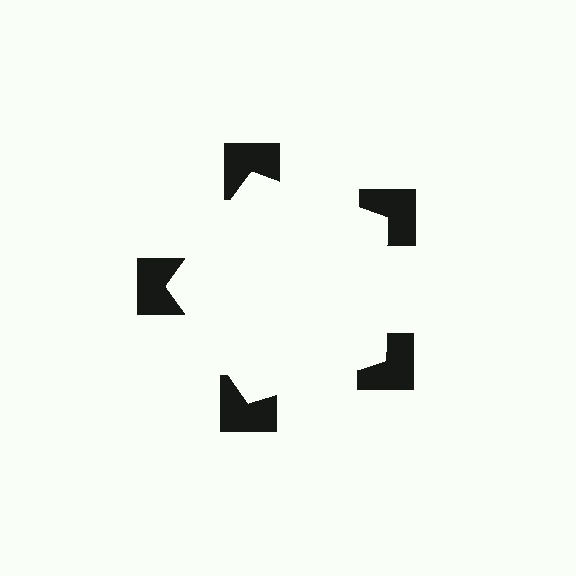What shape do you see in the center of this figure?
An illusory pentagon — its edges are inferred from the aligned wedge cuts in the notched squares, not physically drawn.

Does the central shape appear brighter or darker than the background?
It typically appears slightly brighter than the background, even though no actual brightness change is drawn.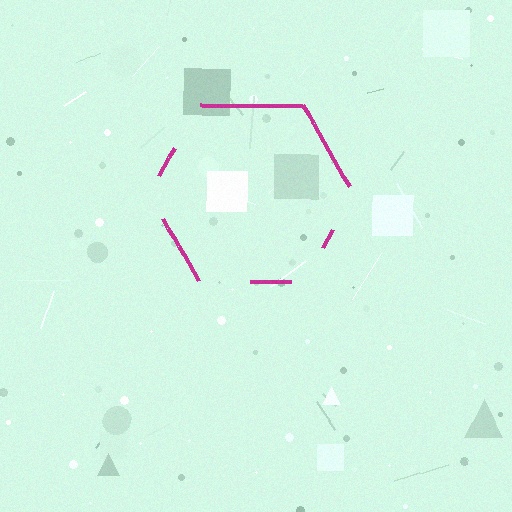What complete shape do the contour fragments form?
The contour fragments form a hexagon.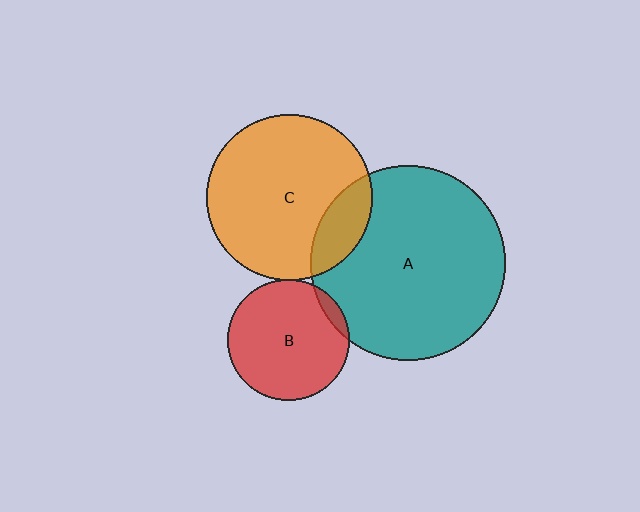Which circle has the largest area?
Circle A (teal).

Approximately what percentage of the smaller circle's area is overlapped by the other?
Approximately 5%.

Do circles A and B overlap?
Yes.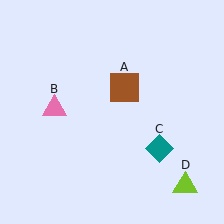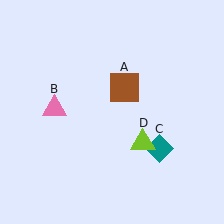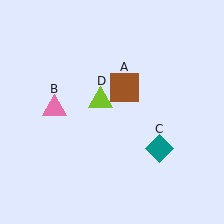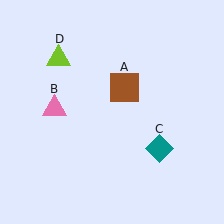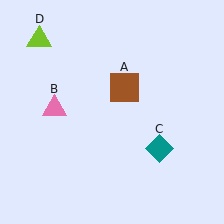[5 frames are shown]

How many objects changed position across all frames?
1 object changed position: lime triangle (object D).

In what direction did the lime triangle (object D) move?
The lime triangle (object D) moved up and to the left.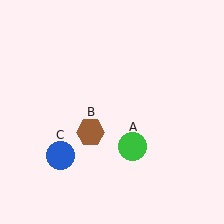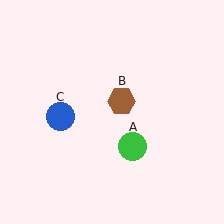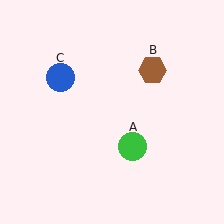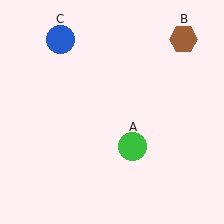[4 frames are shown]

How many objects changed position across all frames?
2 objects changed position: brown hexagon (object B), blue circle (object C).